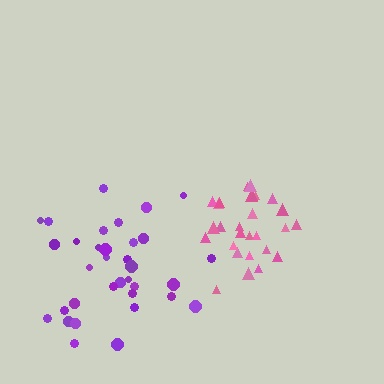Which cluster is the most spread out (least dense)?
Purple.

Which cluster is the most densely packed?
Pink.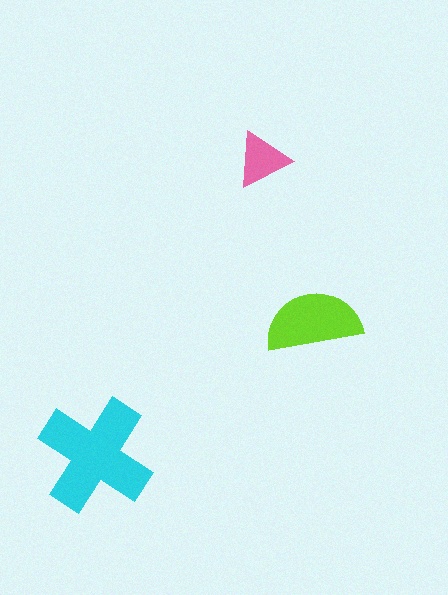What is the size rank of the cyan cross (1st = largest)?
1st.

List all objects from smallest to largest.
The pink triangle, the lime semicircle, the cyan cross.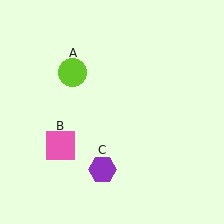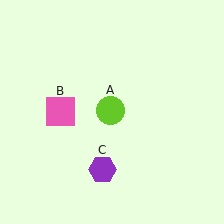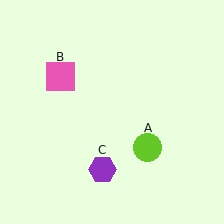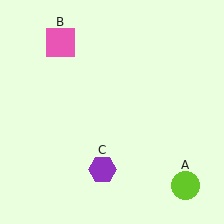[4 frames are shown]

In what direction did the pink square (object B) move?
The pink square (object B) moved up.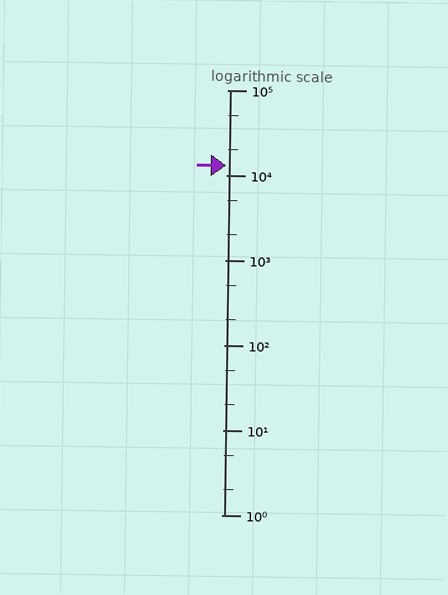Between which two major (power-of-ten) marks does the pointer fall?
The pointer is between 10000 and 100000.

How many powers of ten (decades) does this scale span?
The scale spans 5 decades, from 1 to 100000.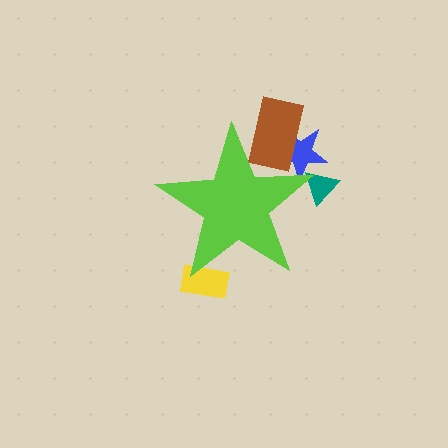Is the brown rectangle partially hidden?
Yes, the brown rectangle is partially hidden behind the lime star.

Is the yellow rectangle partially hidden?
Yes, the yellow rectangle is partially hidden behind the lime star.